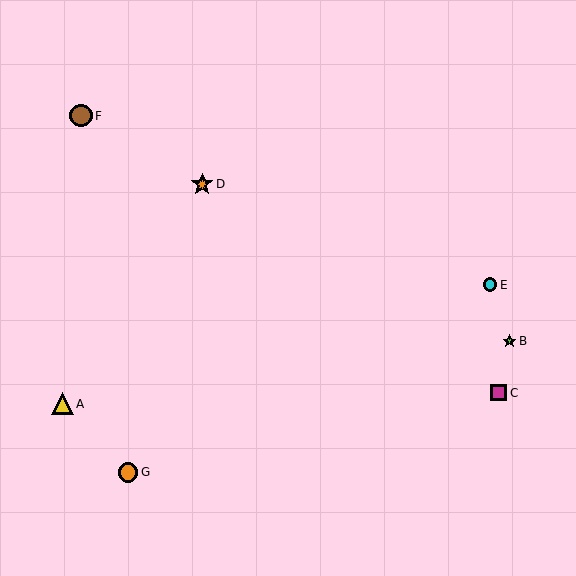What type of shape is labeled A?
Shape A is a yellow triangle.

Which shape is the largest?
The brown circle (labeled F) is the largest.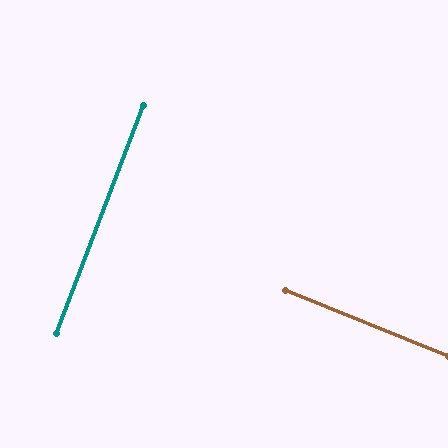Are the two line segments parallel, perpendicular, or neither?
Perpendicular — they meet at approximately 89°.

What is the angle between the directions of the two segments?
Approximately 89 degrees.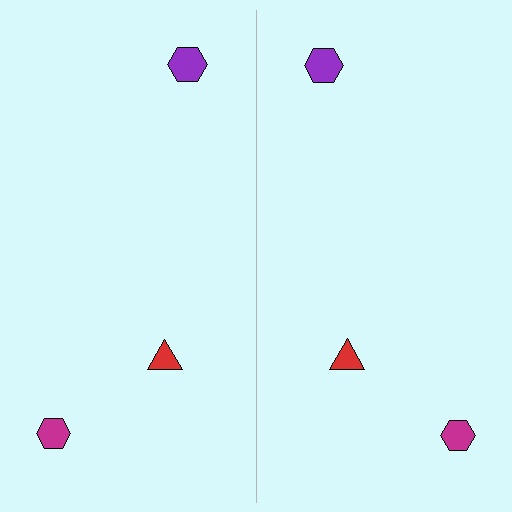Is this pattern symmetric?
Yes, this pattern has bilateral (reflection) symmetry.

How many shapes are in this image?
There are 6 shapes in this image.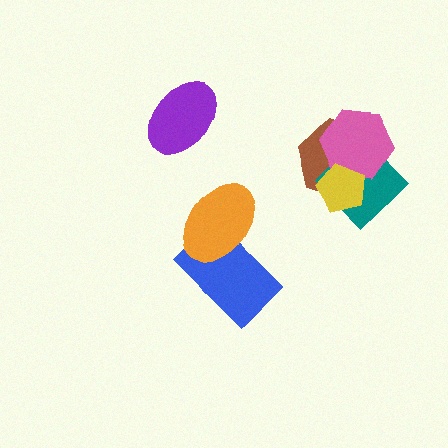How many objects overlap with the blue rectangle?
1 object overlaps with the blue rectangle.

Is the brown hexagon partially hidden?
Yes, it is partially covered by another shape.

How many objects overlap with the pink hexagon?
3 objects overlap with the pink hexagon.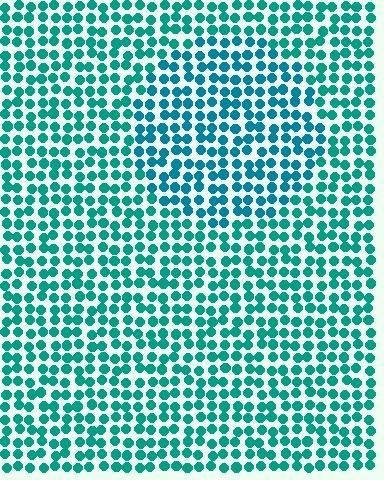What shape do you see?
I see a circle.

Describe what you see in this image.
The image is filled with small teal elements in a uniform arrangement. A circle-shaped region is visible where the elements are tinted to a slightly different hue, forming a subtle color boundary.